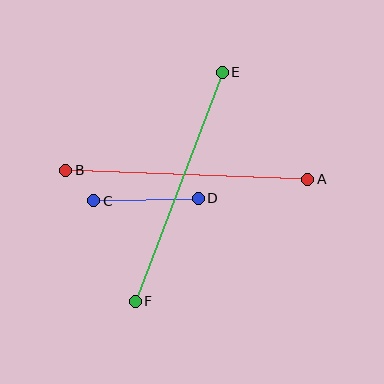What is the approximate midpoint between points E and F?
The midpoint is at approximately (179, 187) pixels.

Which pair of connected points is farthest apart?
Points E and F are farthest apart.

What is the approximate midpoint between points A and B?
The midpoint is at approximately (187, 175) pixels.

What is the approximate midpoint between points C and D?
The midpoint is at approximately (146, 199) pixels.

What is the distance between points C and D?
The distance is approximately 105 pixels.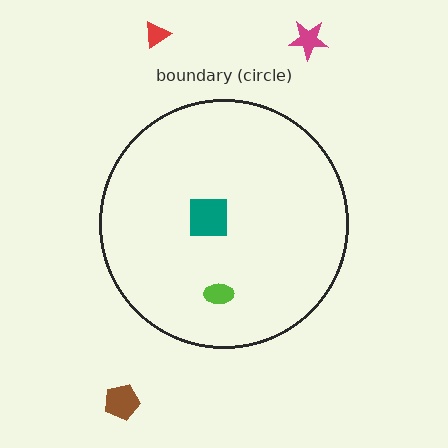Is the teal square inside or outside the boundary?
Inside.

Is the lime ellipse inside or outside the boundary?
Inside.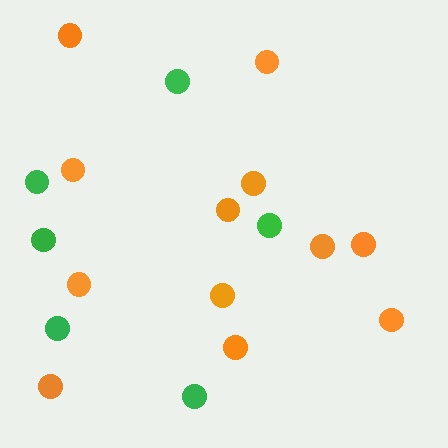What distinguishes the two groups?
There are 2 groups: one group of green circles (6) and one group of orange circles (12).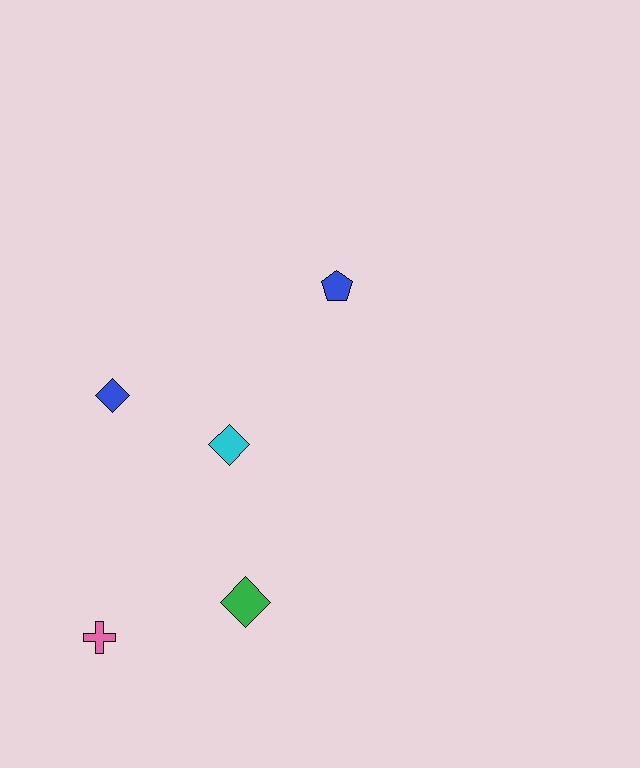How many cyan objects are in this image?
There is 1 cyan object.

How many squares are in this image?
There are no squares.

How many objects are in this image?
There are 5 objects.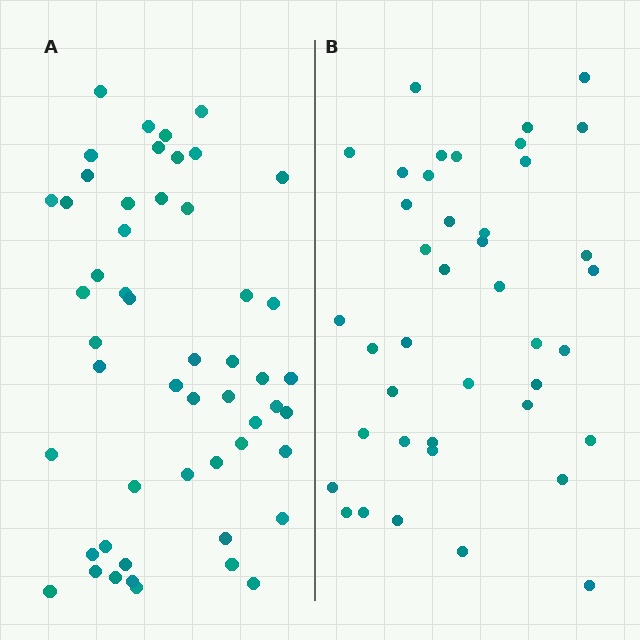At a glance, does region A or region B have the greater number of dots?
Region A (the left region) has more dots.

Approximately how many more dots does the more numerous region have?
Region A has roughly 12 or so more dots than region B.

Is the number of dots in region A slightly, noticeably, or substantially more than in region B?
Region A has noticeably more, but not dramatically so. The ratio is roughly 1.3 to 1.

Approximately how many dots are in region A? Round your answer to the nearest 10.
About 50 dots. (The exact count is 52, which rounds to 50.)